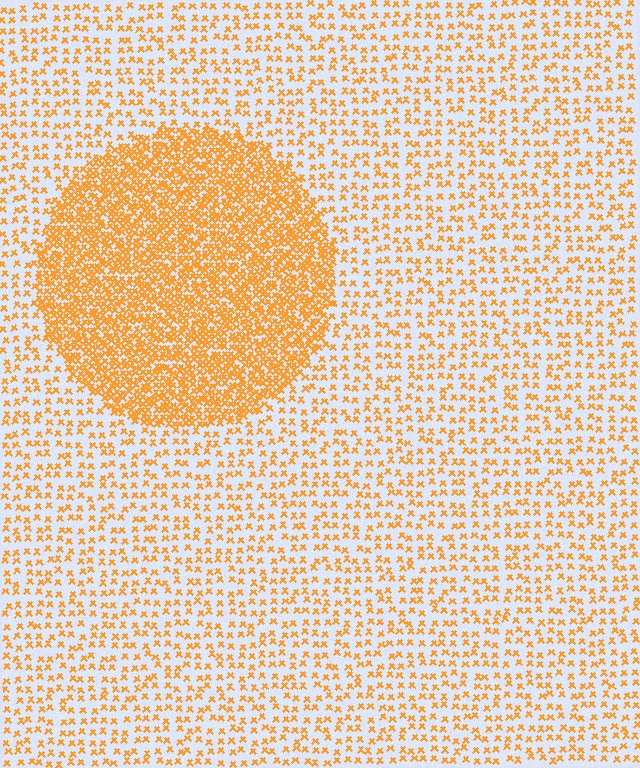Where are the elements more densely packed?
The elements are more densely packed inside the circle boundary.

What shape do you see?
I see a circle.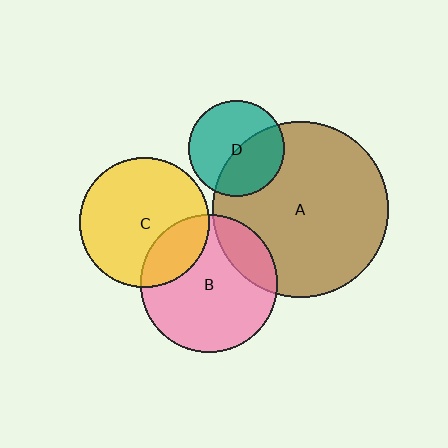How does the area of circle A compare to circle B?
Approximately 1.6 times.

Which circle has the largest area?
Circle A (brown).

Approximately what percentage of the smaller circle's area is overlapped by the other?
Approximately 20%.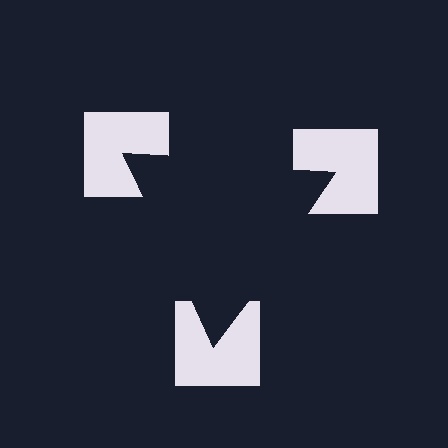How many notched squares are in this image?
There are 3 — one at each vertex of the illusory triangle.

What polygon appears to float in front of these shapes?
An illusory triangle — its edges are inferred from the aligned wedge cuts in the notched squares, not physically drawn.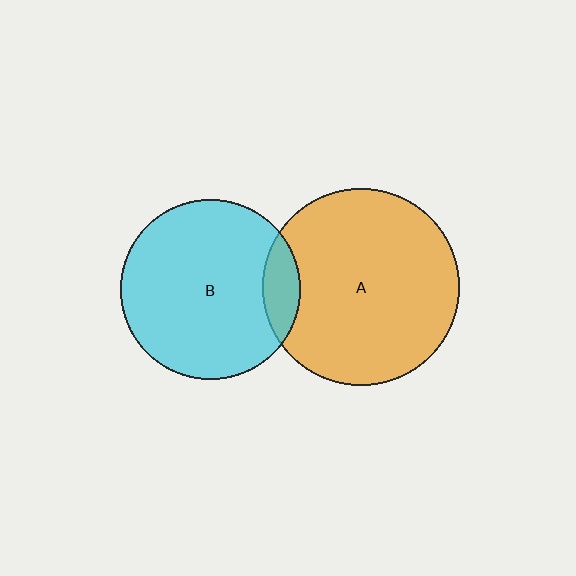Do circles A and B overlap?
Yes.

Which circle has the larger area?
Circle A (orange).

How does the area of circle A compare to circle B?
Approximately 1.2 times.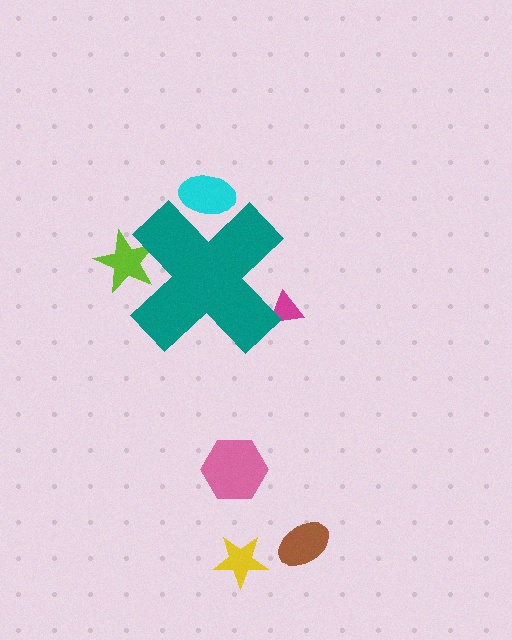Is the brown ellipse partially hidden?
No, the brown ellipse is fully visible.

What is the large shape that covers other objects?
A teal cross.